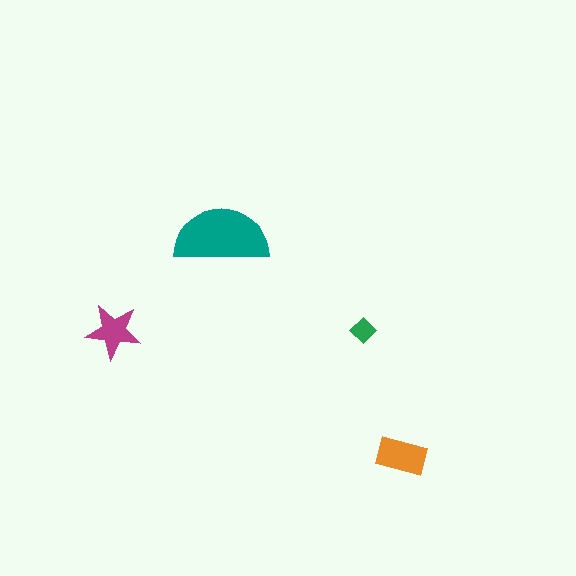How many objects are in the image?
There are 4 objects in the image.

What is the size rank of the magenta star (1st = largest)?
3rd.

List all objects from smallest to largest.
The green diamond, the magenta star, the orange rectangle, the teal semicircle.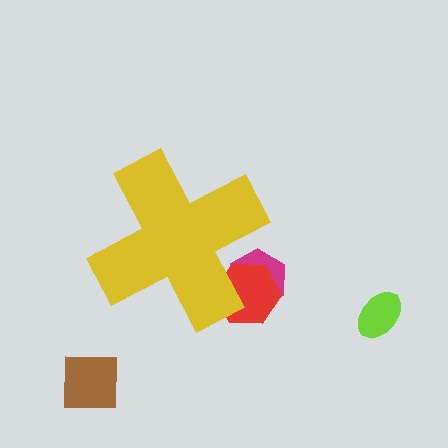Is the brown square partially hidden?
No, the brown square is fully visible.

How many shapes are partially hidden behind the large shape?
2 shapes are partially hidden.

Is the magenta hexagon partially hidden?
Yes, the magenta hexagon is partially hidden behind the yellow cross.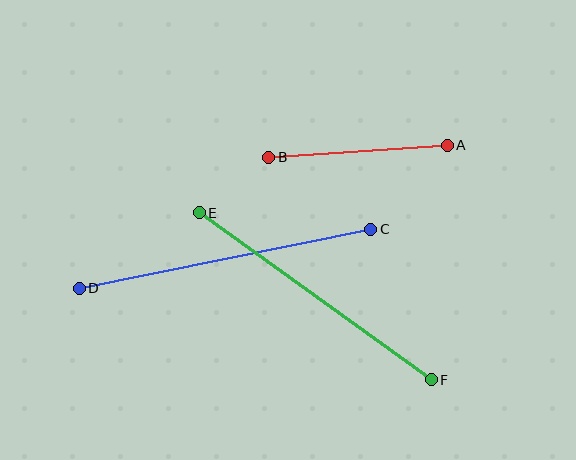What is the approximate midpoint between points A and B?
The midpoint is at approximately (358, 151) pixels.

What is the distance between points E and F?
The distance is approximately 286 pixels.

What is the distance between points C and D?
The distance is approximately 297 pixels.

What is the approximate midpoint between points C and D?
The midpoint is at approximately (225, 259) pixels.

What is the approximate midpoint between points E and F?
The midpoint is at approximately (315, 296) pixels.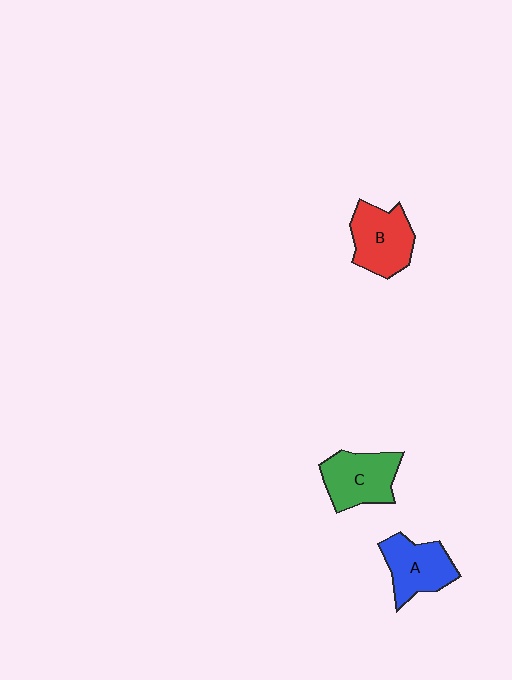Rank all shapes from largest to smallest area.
From largest to smallest: C (green), B (red), A (blue).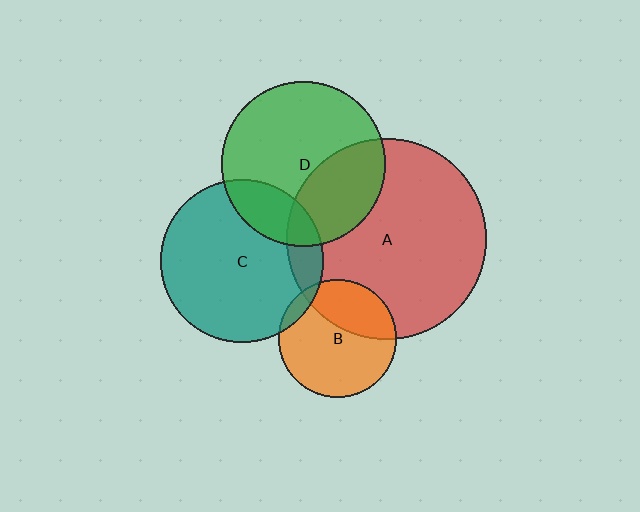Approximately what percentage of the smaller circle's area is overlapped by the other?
Approximately 20%.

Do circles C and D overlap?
Yes.